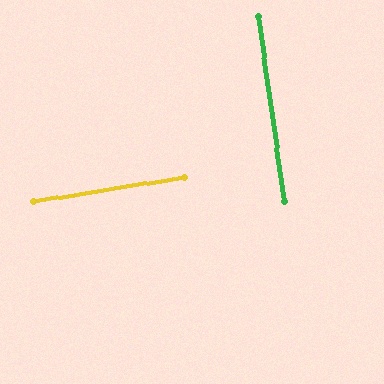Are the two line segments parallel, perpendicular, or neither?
Perpendicular — they meet at approximately 89°.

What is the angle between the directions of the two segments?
Approximately 89 degrees.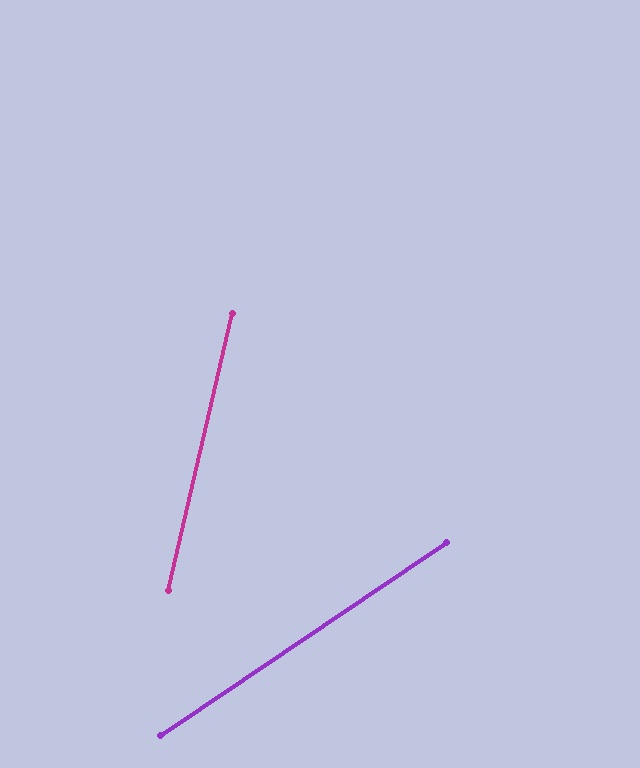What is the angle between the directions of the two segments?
Approximately 43 degrees.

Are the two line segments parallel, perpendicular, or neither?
Neither parallel nor perpendicular — they differ by about 43°.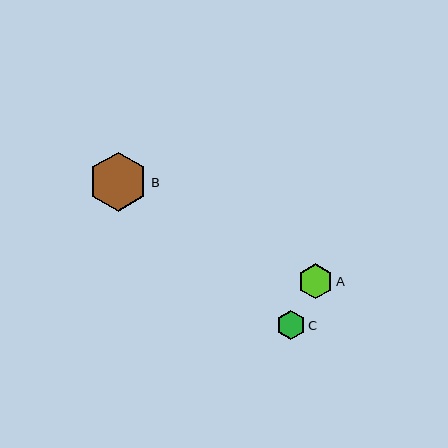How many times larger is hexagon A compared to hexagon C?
Hexagon A is approximately 1.2 times the size of hexagon C.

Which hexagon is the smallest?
Hexagon C is the smallest with a size of approximately 29 pixels.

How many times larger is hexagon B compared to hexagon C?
Hexagon B is approximately 2.0 times the size of hexagon C.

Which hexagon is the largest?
Hexagon B is the largest with a size of approximately 59 pixels.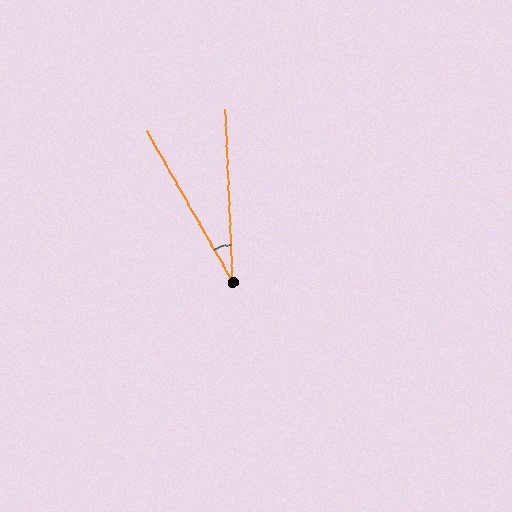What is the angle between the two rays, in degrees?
Approximately 27 degrees.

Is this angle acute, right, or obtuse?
It is acute.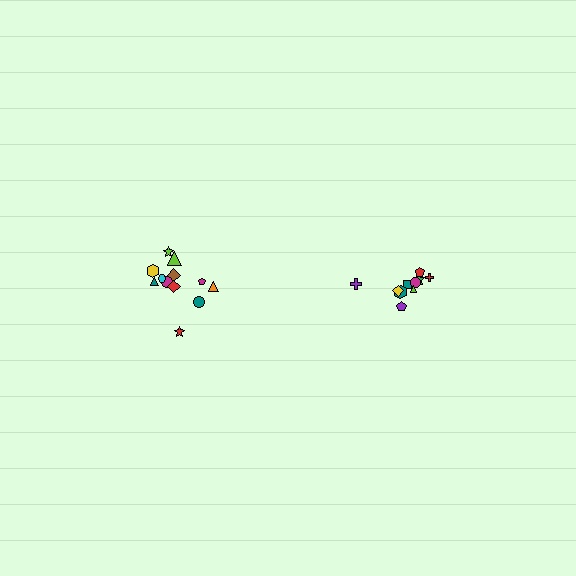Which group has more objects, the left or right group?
The left group.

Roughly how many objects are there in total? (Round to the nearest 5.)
Roughly 20 objects in total.